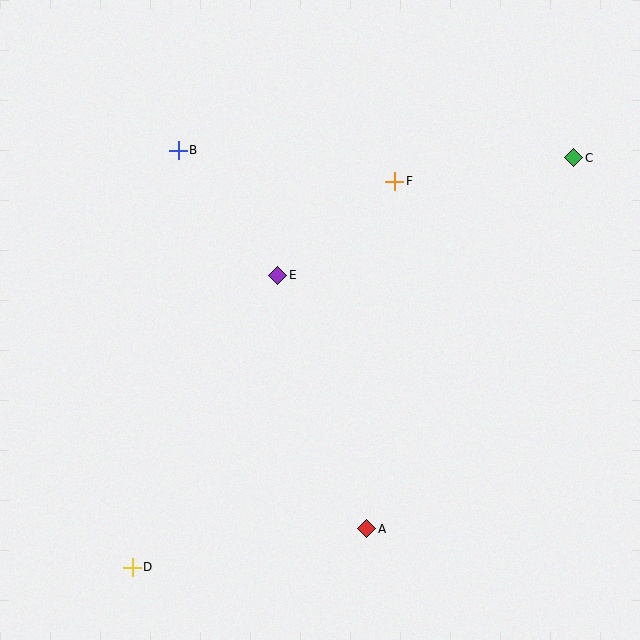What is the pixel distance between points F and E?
The distance between F and E is 150 pixels.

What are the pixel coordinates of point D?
Point D is at (132, 567).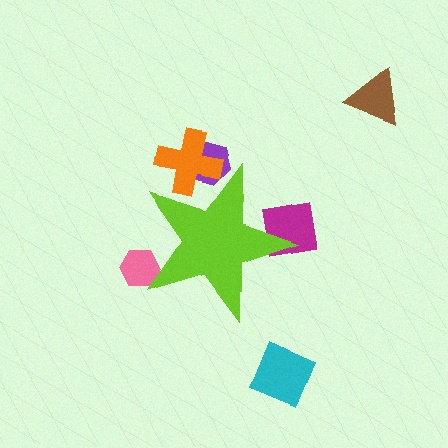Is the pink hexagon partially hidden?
Yes, the pink hexagon is partially hidden behind the lime star.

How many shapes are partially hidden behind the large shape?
4 shapes are partially hidden.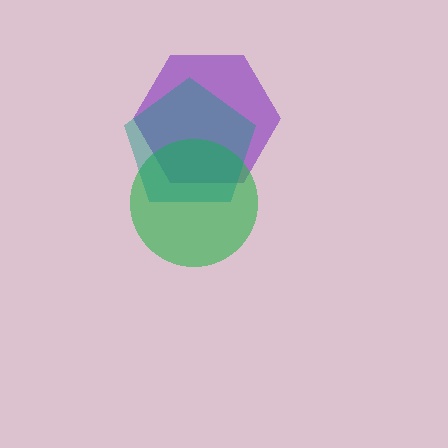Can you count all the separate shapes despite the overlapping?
Yes, there are 3 separate shapes.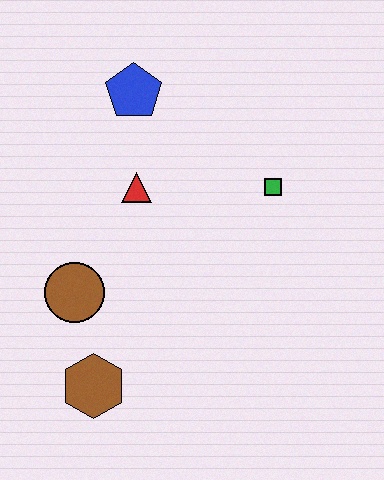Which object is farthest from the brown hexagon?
The blue pentagon is farthest from the brown hexagon.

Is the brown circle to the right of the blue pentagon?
No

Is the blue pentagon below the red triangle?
No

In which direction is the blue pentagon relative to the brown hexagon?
The blue pentagon is above the brown hexagon.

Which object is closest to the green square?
The red triangle is closest to the green square.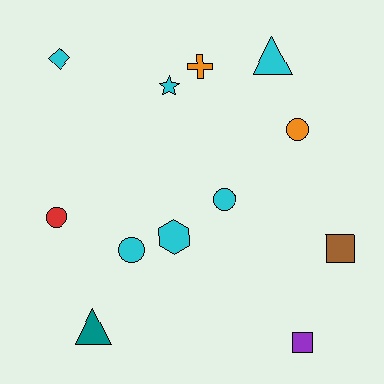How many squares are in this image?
There are 2 squares.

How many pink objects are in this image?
There are no pink objects.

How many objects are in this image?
There are 12 objects.